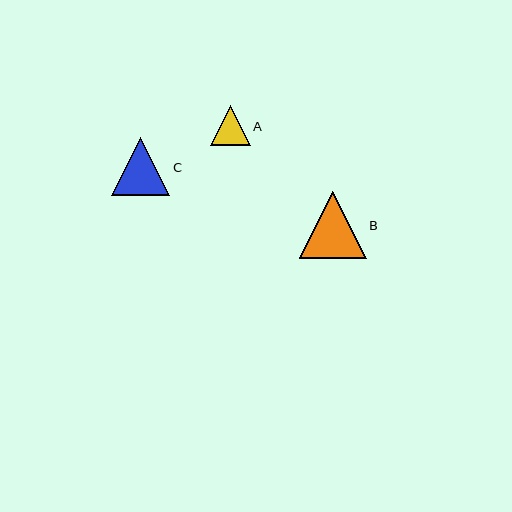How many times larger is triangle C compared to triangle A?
Triangle C is approximately 1.4 times the size of triangle A.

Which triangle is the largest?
Triangle B is the largest with a size of approximately 67 pixels.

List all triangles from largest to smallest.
From largest to smallest: B, C, A.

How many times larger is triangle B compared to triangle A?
Triangle B is approximately 1.7 times the size of triangle A.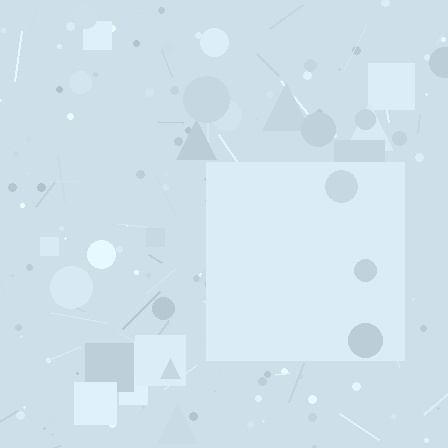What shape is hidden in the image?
A square is hidden in the image.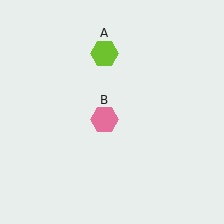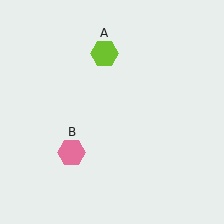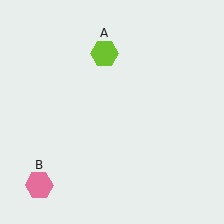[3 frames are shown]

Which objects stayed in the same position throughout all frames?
Lime hexagon (object A) remained stationary.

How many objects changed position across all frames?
1 object changed position: pink hexagon (object B).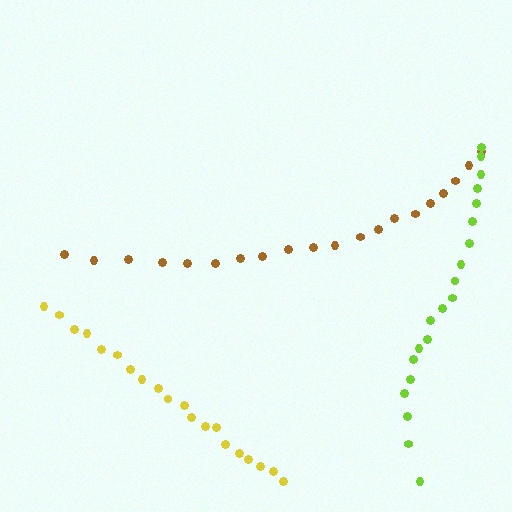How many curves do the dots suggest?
There are 3 distinct paths.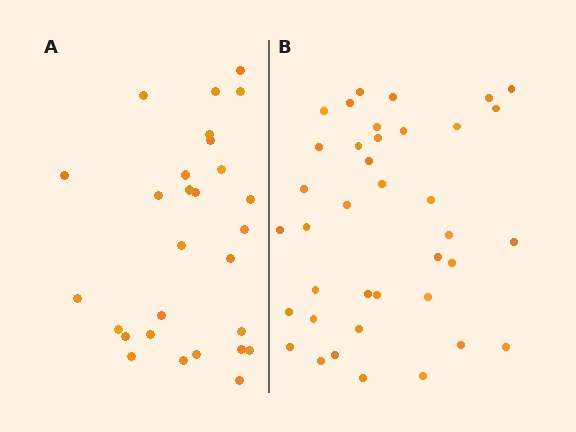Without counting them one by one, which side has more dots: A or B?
Region B (the right region) has more dots.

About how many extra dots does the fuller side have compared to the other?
Region B has roughly 10 or so more dots than region A.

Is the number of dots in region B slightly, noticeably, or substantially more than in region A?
Region B has noticeably more, but not dramatically so. The ratio is roughly 1.4 to 1.